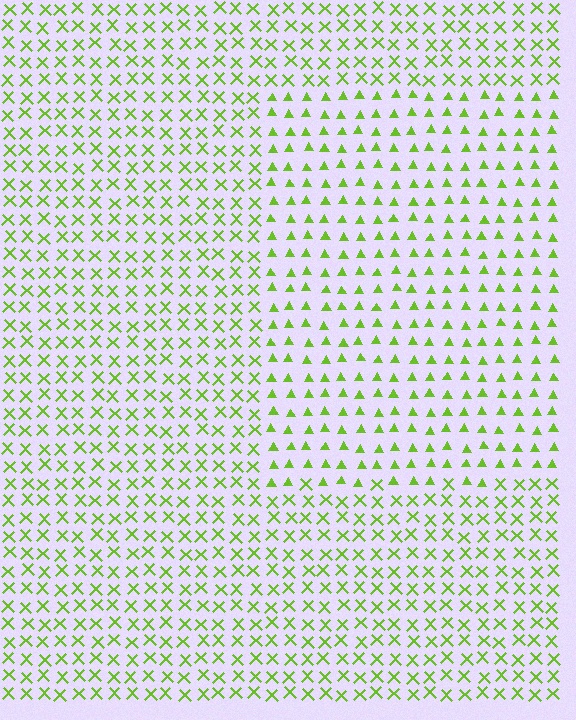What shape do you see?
I see a rectangle.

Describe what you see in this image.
The image is filled with small lime elements arranged in a uniform grid. A rectangle-shaped region contains triangles, while the surrounding area contains X marks. The boundary is defined purely by the change in element shape.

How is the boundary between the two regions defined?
The boundary is defined by a change in element shape: triangles inside vs. X marks outside. All elements share the same color and spacing.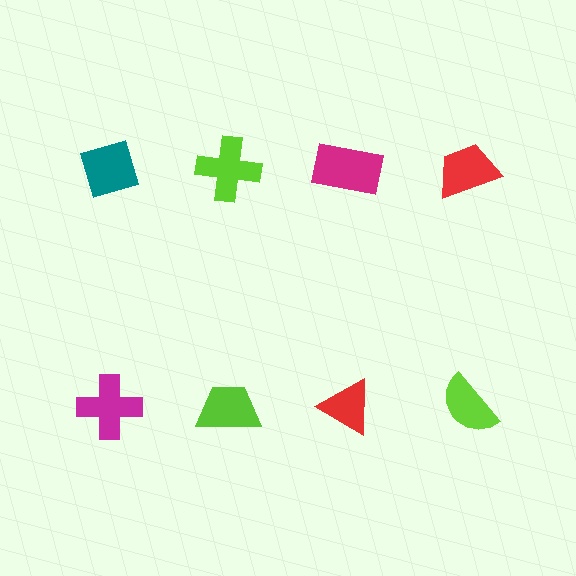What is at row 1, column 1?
A teal diamond.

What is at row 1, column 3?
A magenta rectangle.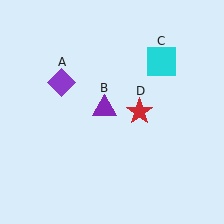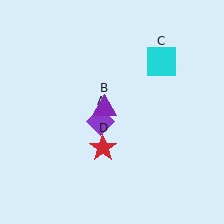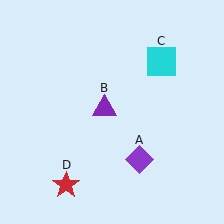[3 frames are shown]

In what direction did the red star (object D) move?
The red star (object D) moved down and to the left.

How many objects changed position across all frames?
2 objects changed position: purple diamond (object A), red star (object D).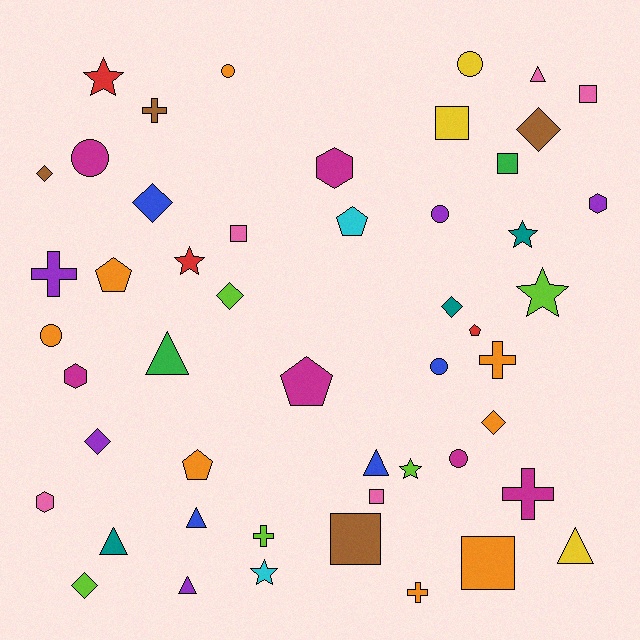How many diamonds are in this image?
There are 8 diamonds.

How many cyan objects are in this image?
There are 2 cyan objects.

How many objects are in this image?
There are 50 objects.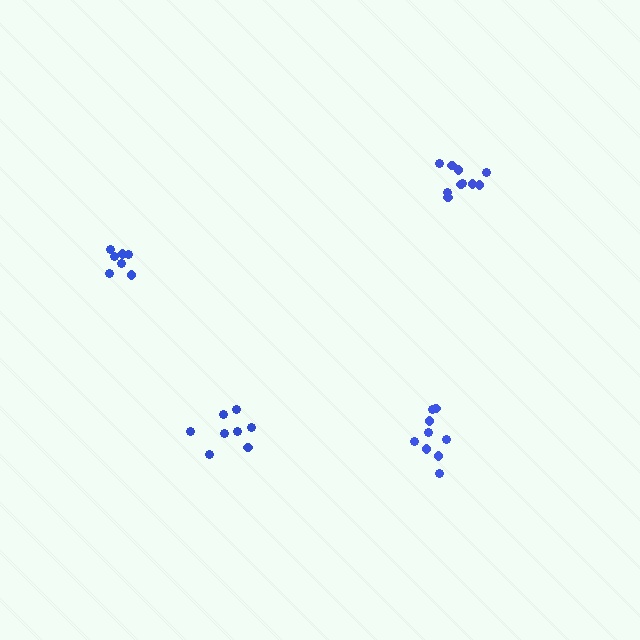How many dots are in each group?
Group 1: 9 dots, Group 2: 7 dots, Group 3: 8 dots, Group 4: 10 dots (34 total).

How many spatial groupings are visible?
There are 4 spatial groupings.